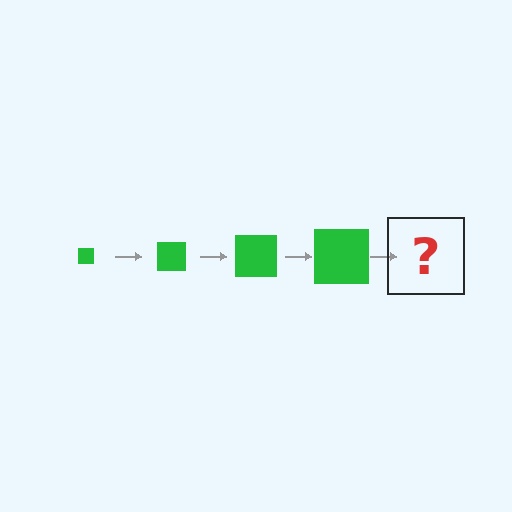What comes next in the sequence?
The next element should be a green square, larger than the previous one.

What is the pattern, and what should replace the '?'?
The pattern is that the square gets progressively larger each step. The '?' should be a green square, larger than the previous one.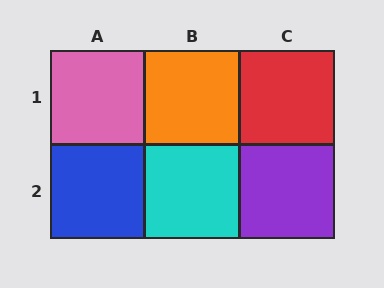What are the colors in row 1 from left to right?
Pink, orange, red.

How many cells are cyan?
1 cell is cyan.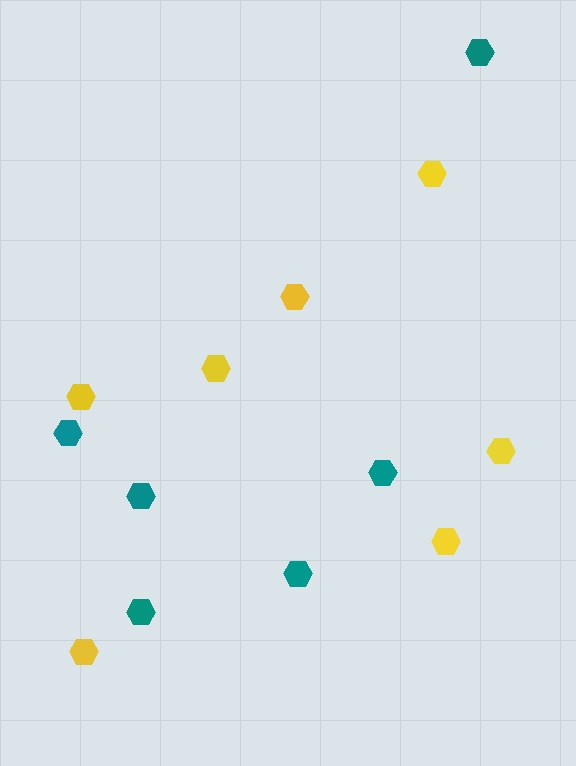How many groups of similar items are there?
There are 2 groups: one group of yellow hexagons (7) and one group of teal hexagons (6).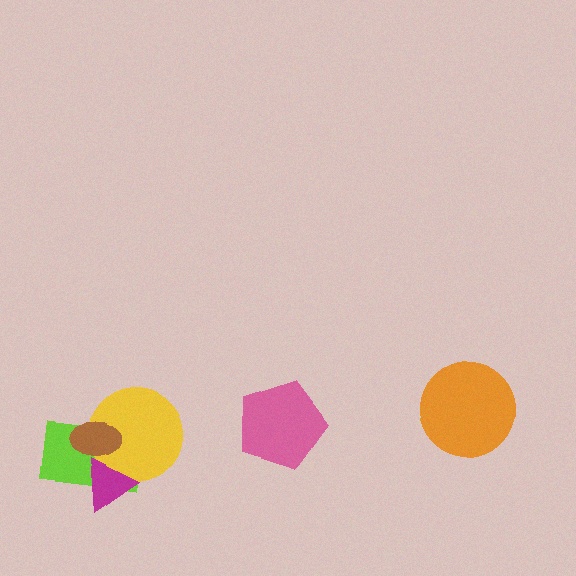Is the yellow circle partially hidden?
Yes, it is partially covered by another shape.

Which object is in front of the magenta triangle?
The brown ellipse is in front of the magenta triangle.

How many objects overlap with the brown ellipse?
3 objects overlap with the brown ellipse.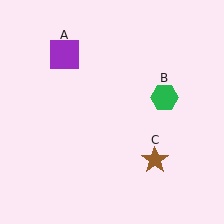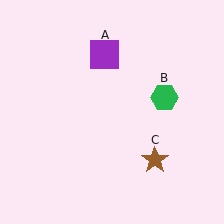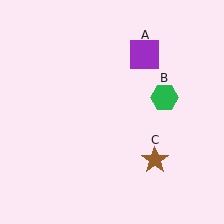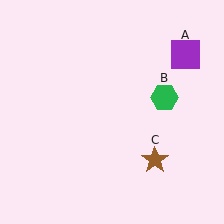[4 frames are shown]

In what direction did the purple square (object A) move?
The purple square (object A) moved right.